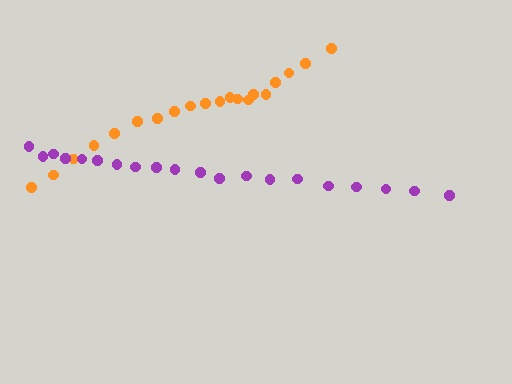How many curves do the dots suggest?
There are 2 distinct paths.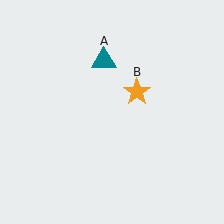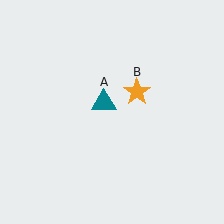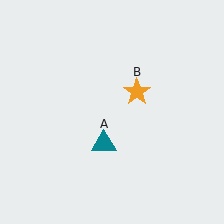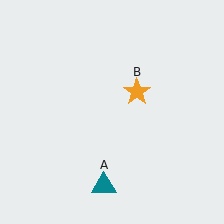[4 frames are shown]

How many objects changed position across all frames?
1 object changed position: teal triangle (object A).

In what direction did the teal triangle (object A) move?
The teal triangle (object A) moved down.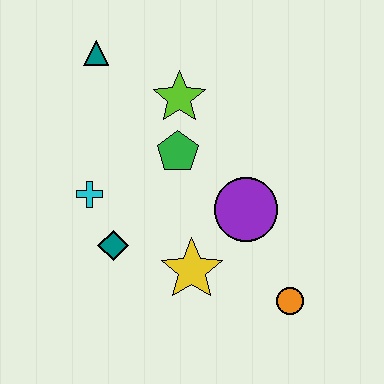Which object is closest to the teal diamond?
The cyan cross is closest to the teal diamond.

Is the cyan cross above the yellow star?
Yes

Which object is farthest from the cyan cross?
The orange circle is farthest from the cyan cross.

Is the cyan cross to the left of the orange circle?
Yes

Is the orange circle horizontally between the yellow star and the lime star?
No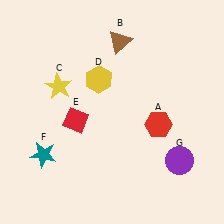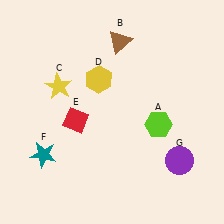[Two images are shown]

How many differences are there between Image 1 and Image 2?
There is 1 difference between the two images.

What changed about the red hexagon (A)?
In Image 1, A is red. In Image 2, it changed to lime.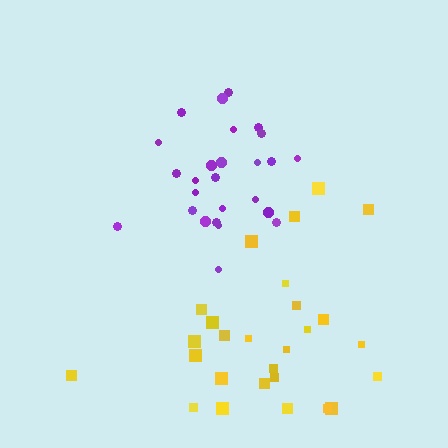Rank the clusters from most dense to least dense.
purple, yellow.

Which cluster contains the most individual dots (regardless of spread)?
Yellow (27).